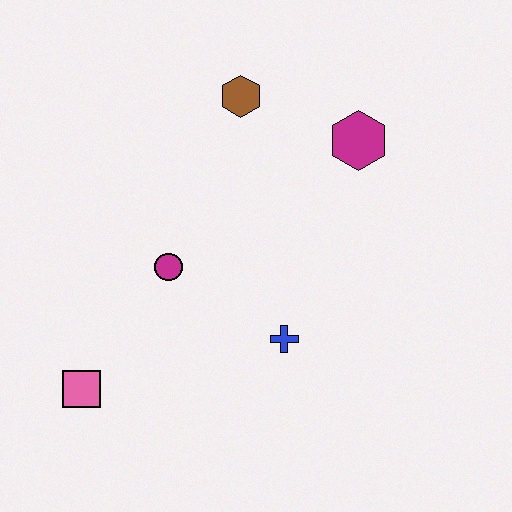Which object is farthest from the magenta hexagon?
The pink square is farthest from the magenta hexagon.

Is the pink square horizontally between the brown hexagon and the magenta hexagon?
No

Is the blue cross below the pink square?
No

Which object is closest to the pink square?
The magenta circle is closest to the pink square.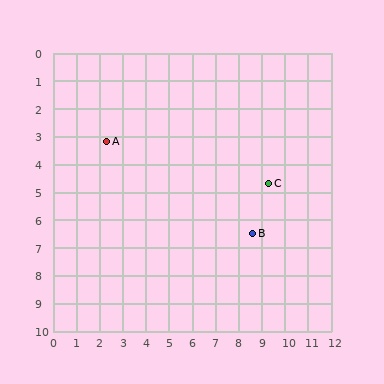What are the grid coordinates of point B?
Point B is at approximately (8.6, 6.5).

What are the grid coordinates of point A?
Point A is at approximately (2.3, 3.2).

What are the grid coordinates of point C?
Point C is at approximately (9.3, 4.7).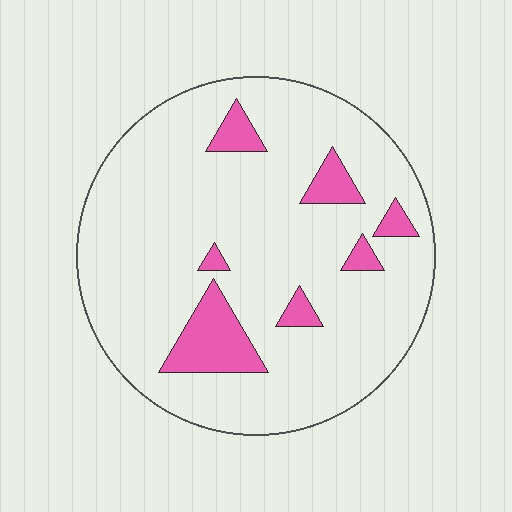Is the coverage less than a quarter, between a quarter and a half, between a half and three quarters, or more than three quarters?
Less than a quarter.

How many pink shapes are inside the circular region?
7.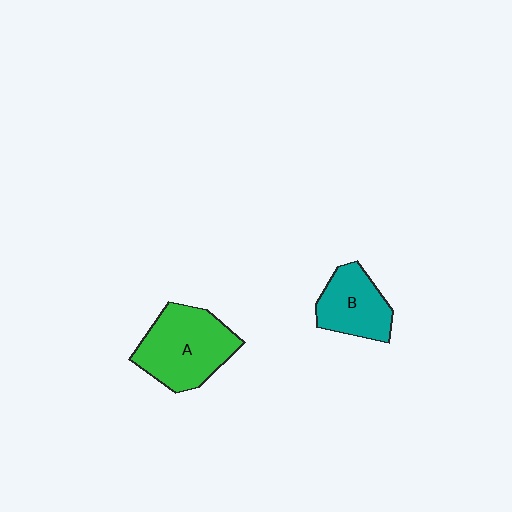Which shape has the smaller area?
Shape B (teal).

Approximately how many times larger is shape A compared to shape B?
Approximately 1.5 times.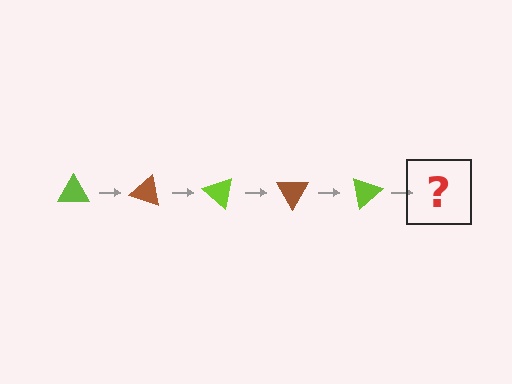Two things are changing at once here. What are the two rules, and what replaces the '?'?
The two rules are that it rotates 20 degrees each step and the color cycles through lime and brown. The '?' should be a brown triangle, rotated 100 degrees from the start.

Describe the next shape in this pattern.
It should be a brown triangle, rotated 100 degrees from the start.